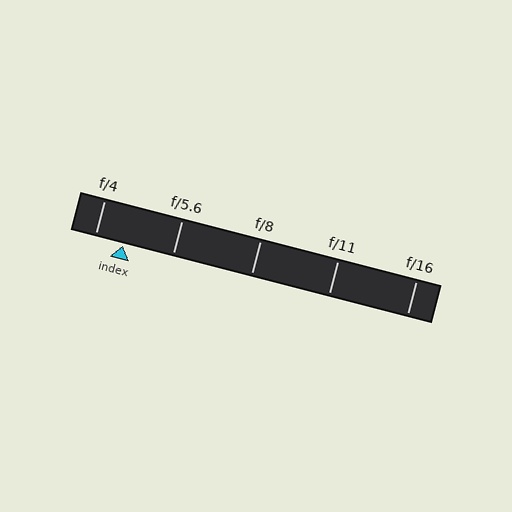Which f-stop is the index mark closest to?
The index mark is closest to f/4.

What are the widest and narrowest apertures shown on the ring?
The widest aperture shown is f/4 and the narrowest is f/16.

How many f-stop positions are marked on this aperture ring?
There are 5 f-stop positions marked.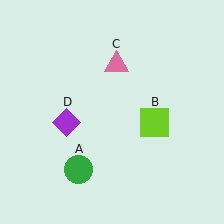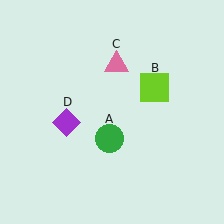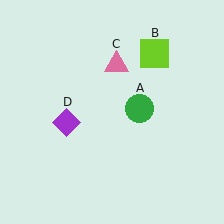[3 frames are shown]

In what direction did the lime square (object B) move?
The lime square (object B) moved up.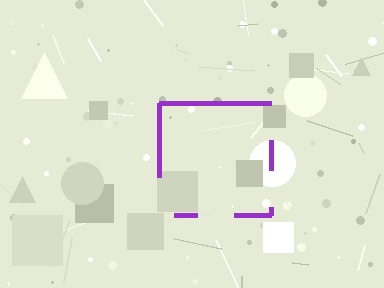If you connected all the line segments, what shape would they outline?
They would outline a square.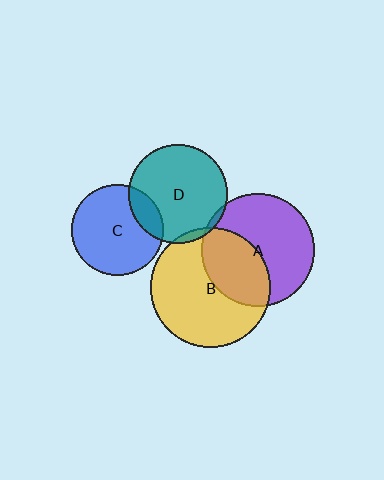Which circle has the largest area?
Circle B (yellow).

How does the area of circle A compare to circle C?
Approximately 1.5 times.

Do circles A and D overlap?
Yes.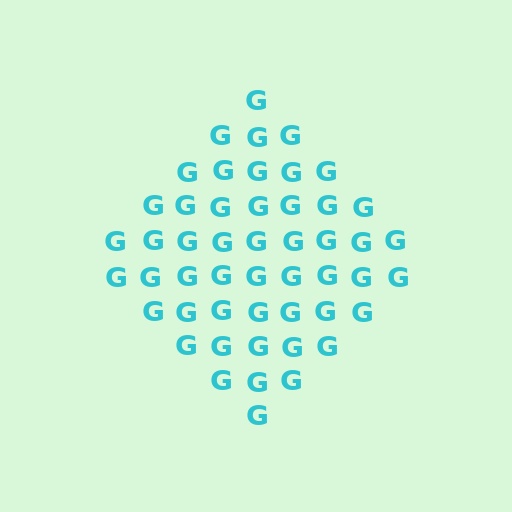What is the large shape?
The large shape is a diamond.